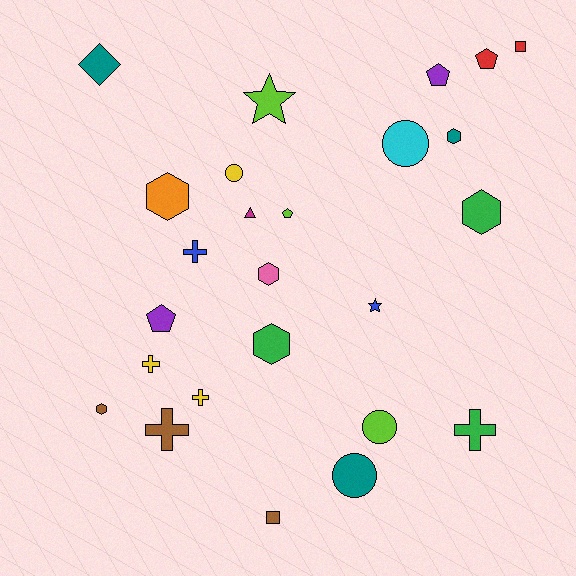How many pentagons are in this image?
There are 4 pentagons.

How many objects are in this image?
There are 25 objects.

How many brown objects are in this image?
There are 3 brown objects.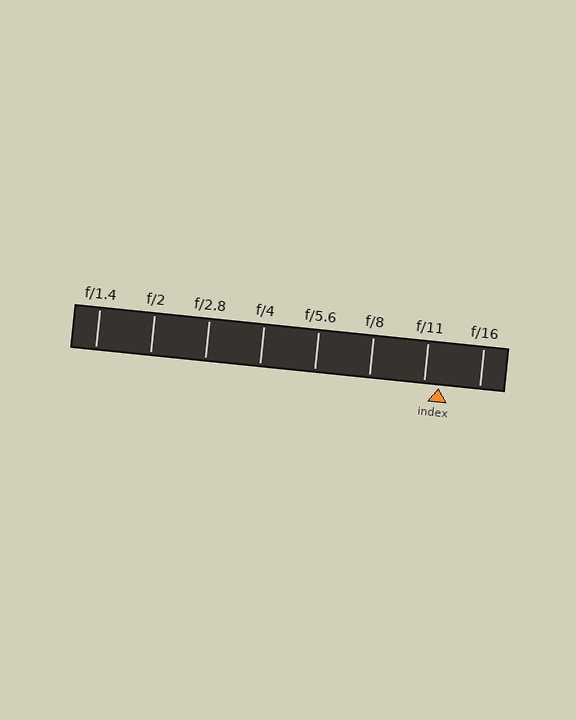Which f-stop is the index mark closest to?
The index mark is closest to f/11.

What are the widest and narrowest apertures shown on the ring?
The widest aperture shown is f/1.4 and the narrowest is f/16.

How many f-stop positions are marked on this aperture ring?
There are 8 f-stop positions marked.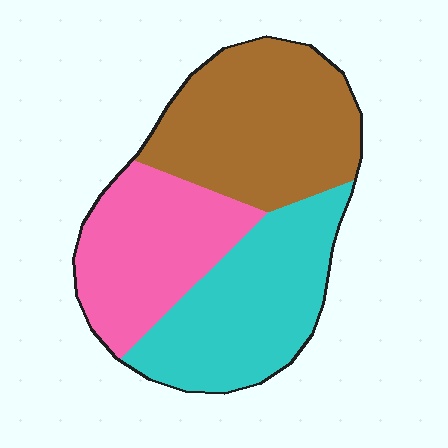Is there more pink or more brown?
Brown.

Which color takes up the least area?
Pink, at roughly 30%.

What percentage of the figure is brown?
Brown takes up between a quarter and a half of the figure.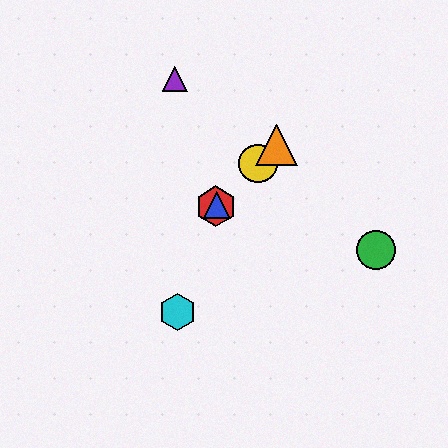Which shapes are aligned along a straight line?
The red hexagon, the blue triangle, the yellow circle, the orange triangle are aligned along a straight line.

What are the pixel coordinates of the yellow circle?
The yellow circle is at (258, 163).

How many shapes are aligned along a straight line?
4 shapes (the red hexagon, the blue triangle, the yellow circle, the orange triangle) are aligned along a straight line.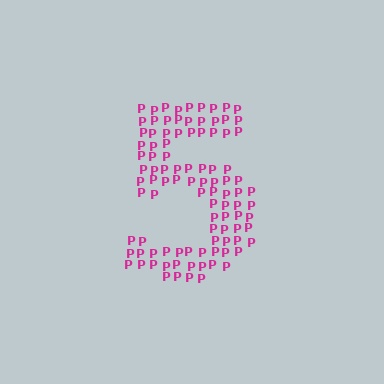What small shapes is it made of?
It is made of small letter P's.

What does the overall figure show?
The overall figure shows the digit 5.